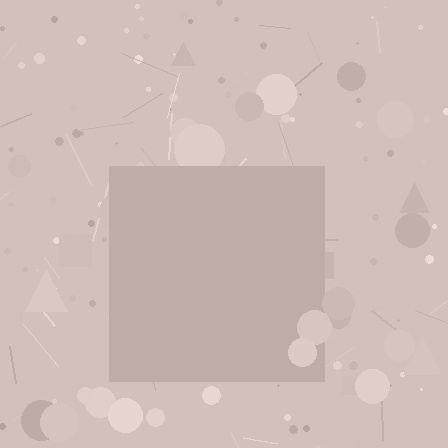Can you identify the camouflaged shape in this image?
The camouflaged shape is a square.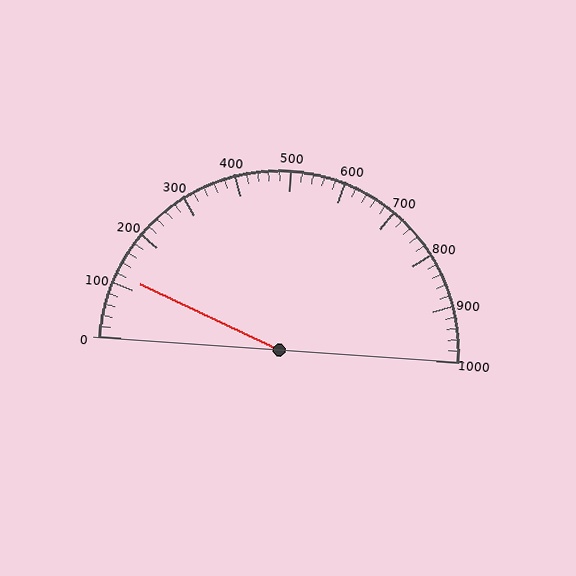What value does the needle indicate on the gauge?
The needle indicates approximately 120.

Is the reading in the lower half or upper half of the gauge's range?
The reading is in the lower half of the range (0 to 1000).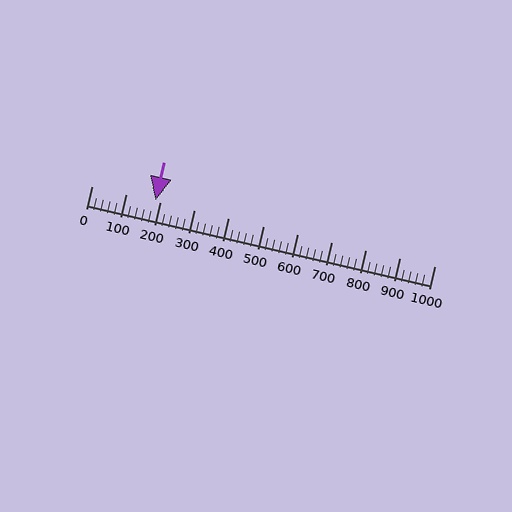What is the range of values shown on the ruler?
The ruler shows values from 0 to 1000.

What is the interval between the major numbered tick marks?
The major tick marks are spaced 100 units apart.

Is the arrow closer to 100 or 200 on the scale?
The arrow is closer to 200.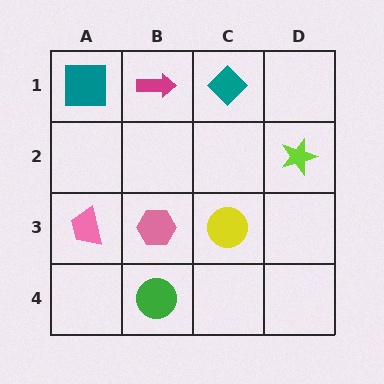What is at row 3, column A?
A pink trapezoid.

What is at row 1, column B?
A magenta arrow.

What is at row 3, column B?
A pink hexagon.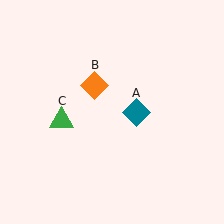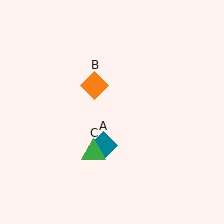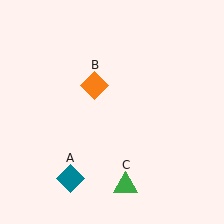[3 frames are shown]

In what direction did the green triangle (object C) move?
The green triangle (object C) moved down and to the right.